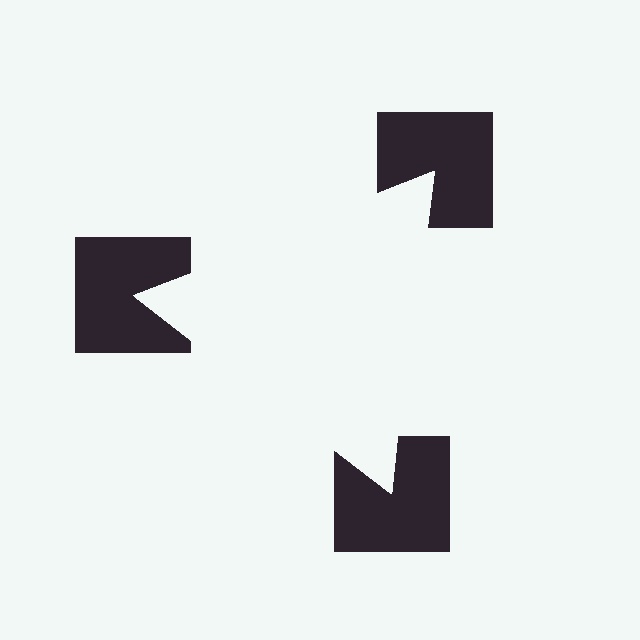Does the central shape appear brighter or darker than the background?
It typically appears slightly brighter than the background, even though no actual brightness change is drawn.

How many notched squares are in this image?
There are 3 — one at each vertex of the illusory triangle.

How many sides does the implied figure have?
3 sides.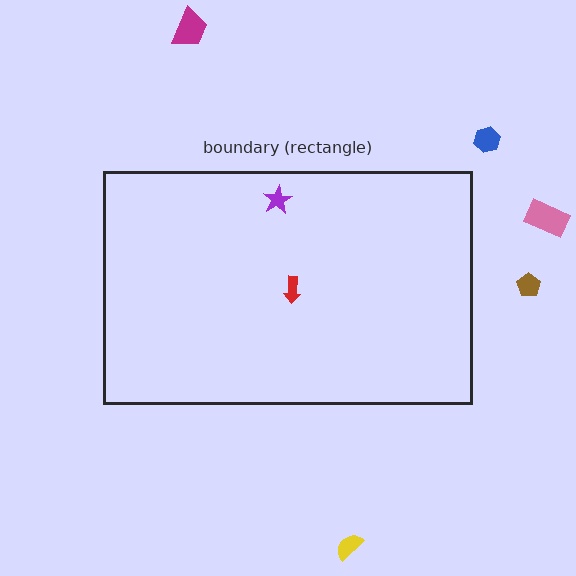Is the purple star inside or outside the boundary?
Inside.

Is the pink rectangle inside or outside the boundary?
Outside.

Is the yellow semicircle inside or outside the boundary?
Outside.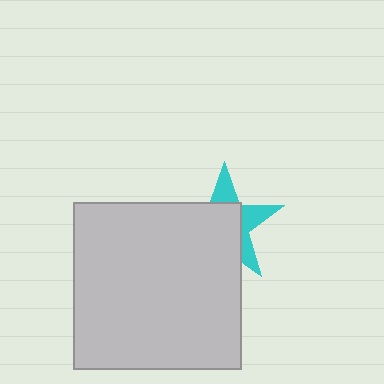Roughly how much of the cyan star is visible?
A small part of it is visible (roughly 37%).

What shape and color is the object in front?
The object in front is a light gray square.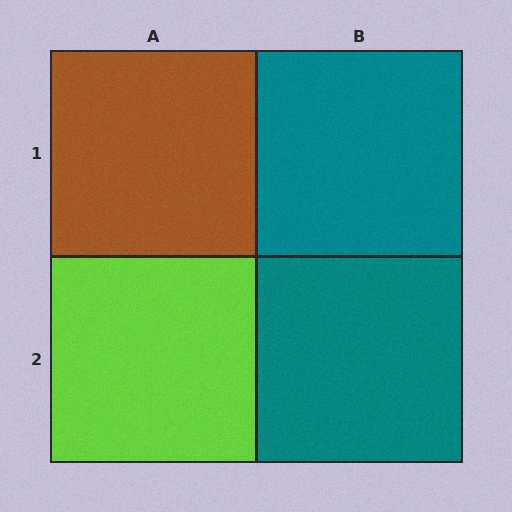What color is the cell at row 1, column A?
Brown.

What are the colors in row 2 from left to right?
Lime, teal.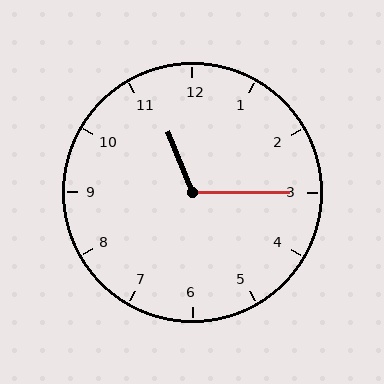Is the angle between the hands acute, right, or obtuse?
It is obtuse.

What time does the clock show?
11:15.